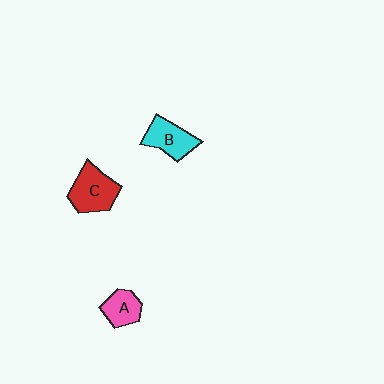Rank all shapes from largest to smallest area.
From largest to smallest: C (red), B (cyan), A (pink).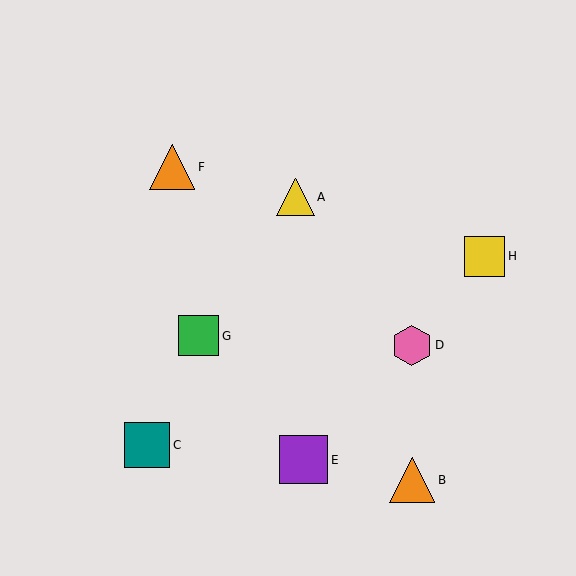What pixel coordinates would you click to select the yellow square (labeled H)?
Click at (485, 256) to select the yellow square H.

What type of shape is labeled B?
Shape B is an orange triangle.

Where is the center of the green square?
The center of the green square is at (199, 336).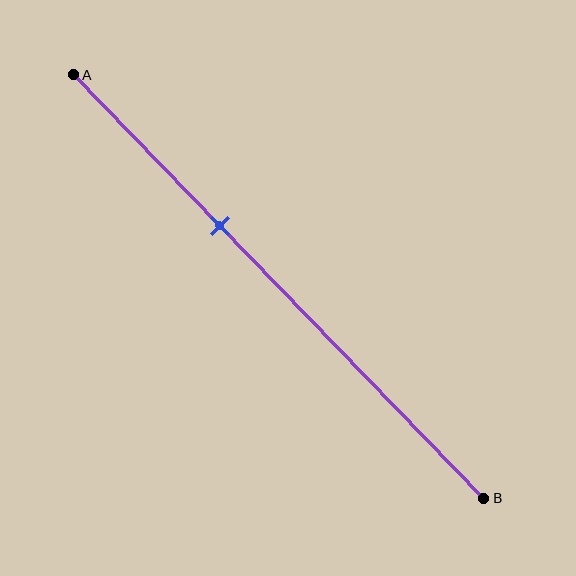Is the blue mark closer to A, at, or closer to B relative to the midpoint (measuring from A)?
The blue mark is closer to point A than the midpoint of segment AB.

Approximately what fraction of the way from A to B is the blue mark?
The blue mark is approximately 35% of the way from A to B.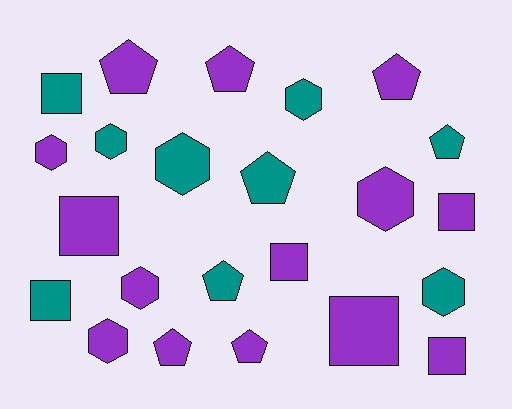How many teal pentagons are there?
There are 3 teal pentagons.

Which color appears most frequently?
Purple, with 14 objects.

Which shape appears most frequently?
Hexagon, with 8 objects.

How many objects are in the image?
There are 23 objects.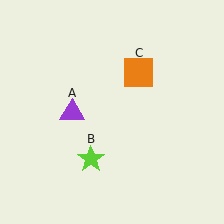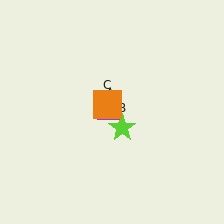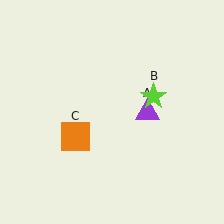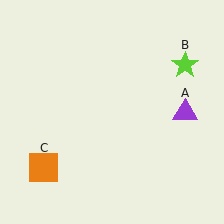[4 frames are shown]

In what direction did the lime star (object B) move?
The lime star (object B) moved up and to the right.